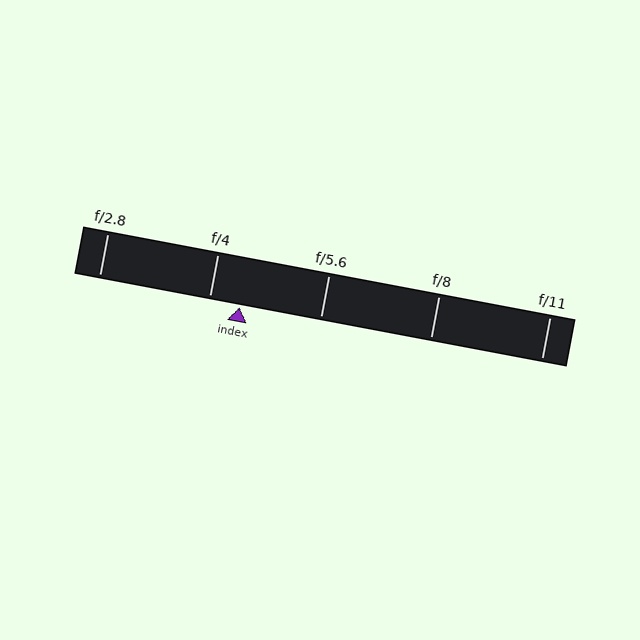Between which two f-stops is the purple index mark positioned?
The index mark is between f/4 and f/5.6.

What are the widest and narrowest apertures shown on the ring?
The widest aperture shown is f/2.8 and the narrowest is f/11.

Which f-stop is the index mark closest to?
The index mark is closest to f/4.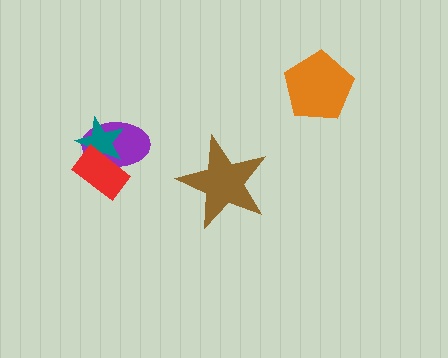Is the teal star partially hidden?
Yes, it is partially covered by another shape.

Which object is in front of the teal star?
The red rectangle is in front of the teal star.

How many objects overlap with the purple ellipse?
2 objects overlap with the purple ellipse.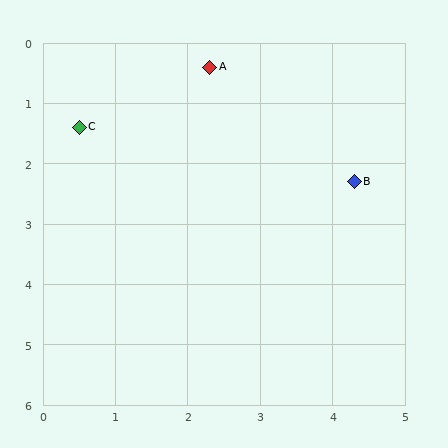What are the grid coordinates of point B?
Point B is at approximately (4.3, 2.3).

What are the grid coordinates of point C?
Point C is at approximately (0.5, 1.4).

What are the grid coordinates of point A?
Point A is at approximately (2.3, 0.4).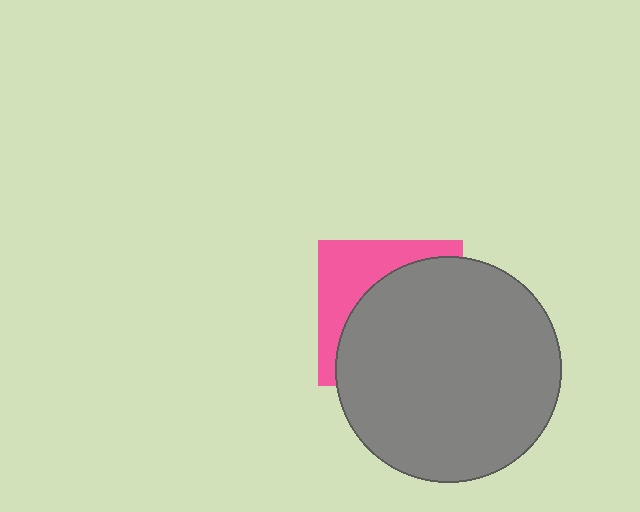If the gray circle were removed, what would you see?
You would see the complete pink square.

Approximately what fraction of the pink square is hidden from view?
Roughly 65% of the pink square is hidden behind the gray circle.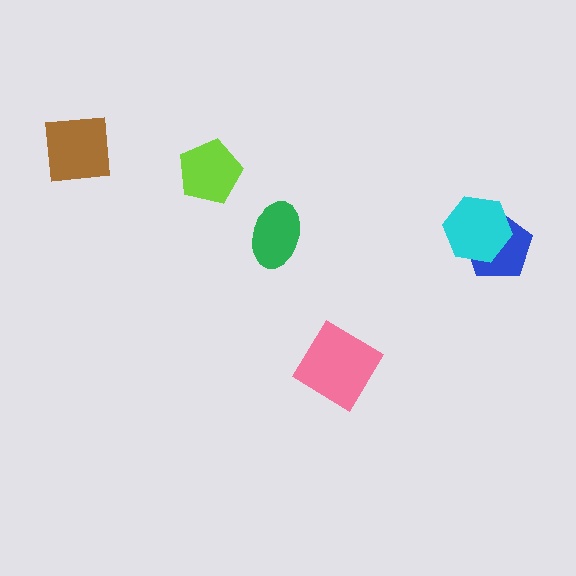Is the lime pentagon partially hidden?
No, no other shape covers it.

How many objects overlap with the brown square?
0 objects overlap with the brown square.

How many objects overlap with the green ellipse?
0 objects overlap with the green ellipse.